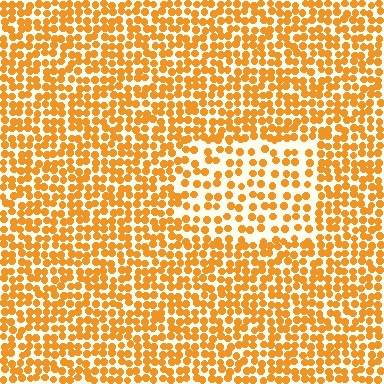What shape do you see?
I see a rectangle.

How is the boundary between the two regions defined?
The boundary is defined by a change in element density (approximately 1.8x ratio). All elements are the same color, size, and shape.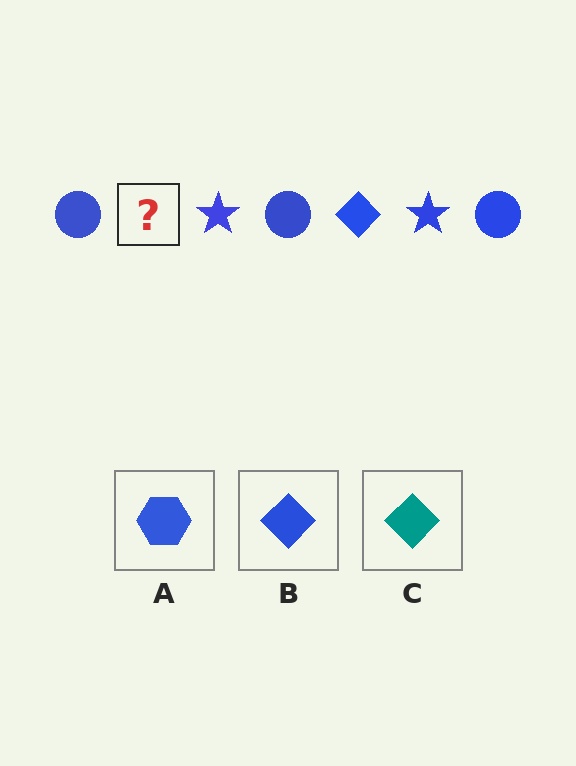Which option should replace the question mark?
Option B.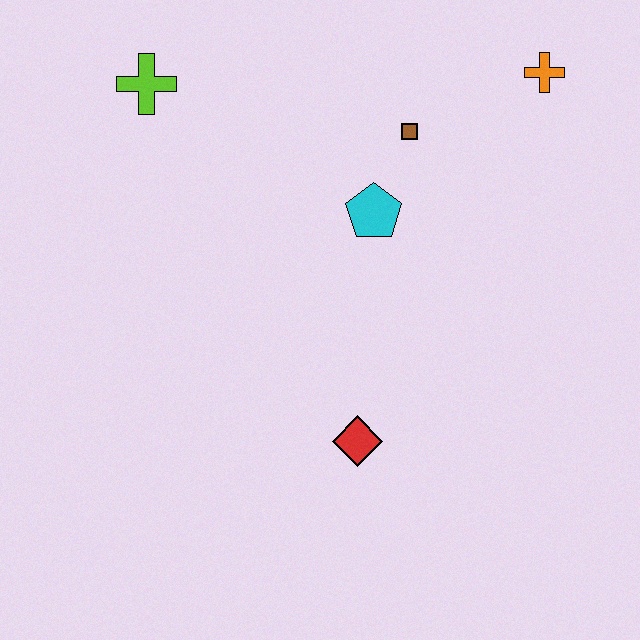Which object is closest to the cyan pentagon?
The brown square is closest to the cyan pentagon.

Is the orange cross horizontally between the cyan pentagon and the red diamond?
No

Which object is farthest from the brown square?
The red diamond is farthest from the brown square.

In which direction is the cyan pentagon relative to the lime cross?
The cyan pentagon is to the right of the lime cross.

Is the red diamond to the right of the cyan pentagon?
No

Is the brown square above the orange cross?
No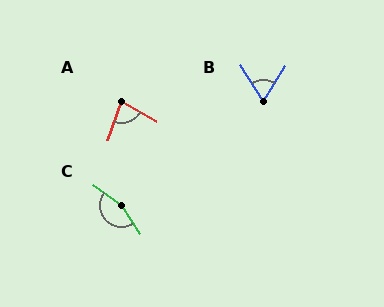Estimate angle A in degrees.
Approximately 81 degrees.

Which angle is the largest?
C, at approximately 160 degrees.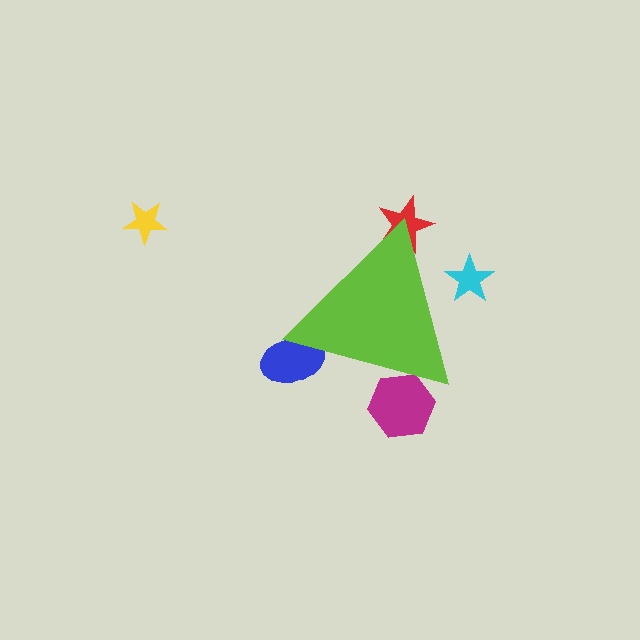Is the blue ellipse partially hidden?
Yes, the blue ellipse is partially hidden behind the lime triangle.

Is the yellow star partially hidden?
No, the yellow star is fully visible.